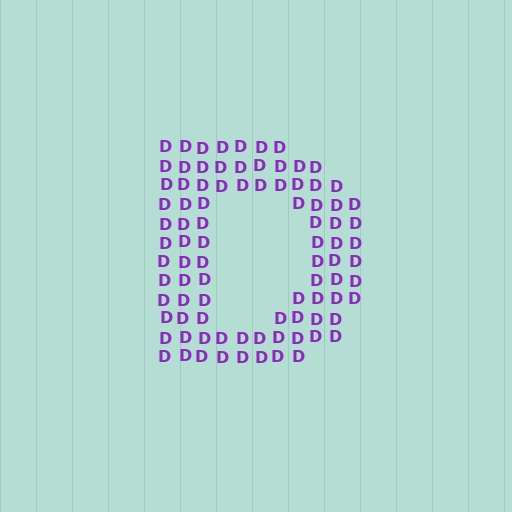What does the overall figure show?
The overall figure shows the letter D.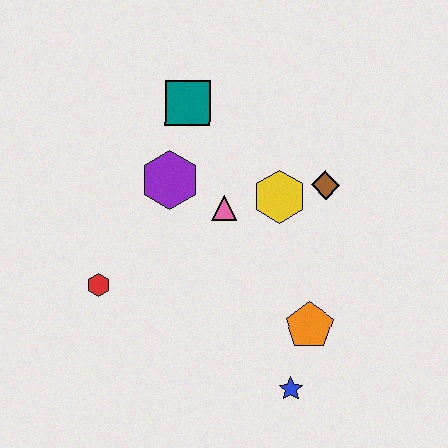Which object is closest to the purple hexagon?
The pink triangle is closest to the purple hexagon.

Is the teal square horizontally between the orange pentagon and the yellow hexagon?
No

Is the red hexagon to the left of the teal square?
Yes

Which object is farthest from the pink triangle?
The blue star is farthest from the pink triangle.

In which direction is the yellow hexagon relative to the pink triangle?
The yellow hexagon is to the right of the pink triangle.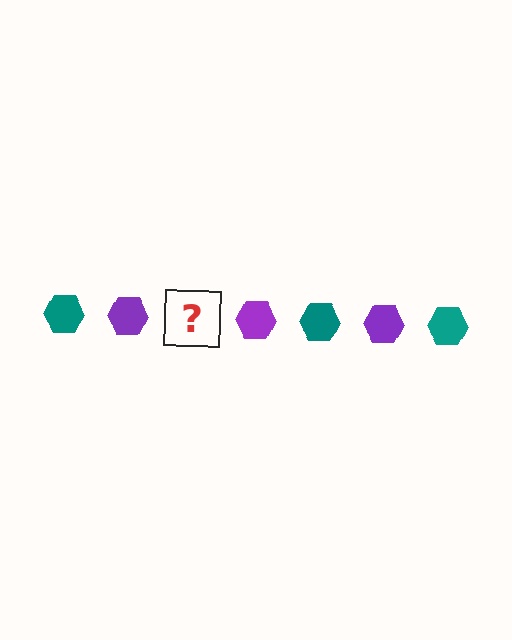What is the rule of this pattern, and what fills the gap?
The rule is that the pattern cycles through teal, purple hexagons. The gap should be filled with a teal hexagon.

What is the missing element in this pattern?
The missing element is a teal hexagon.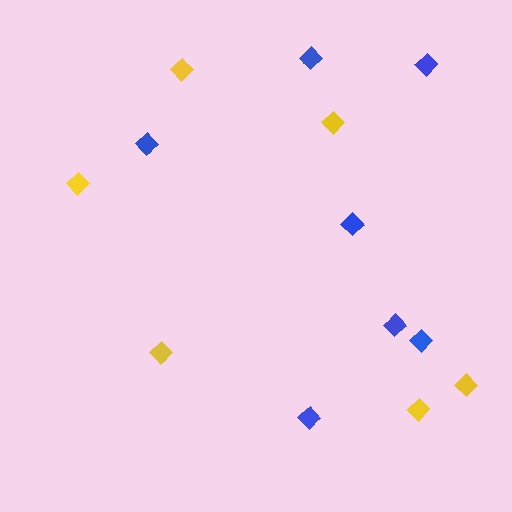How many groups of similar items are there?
There are 2 groups: one group of blue diamonds (7) and one group of yellow diamonds (6).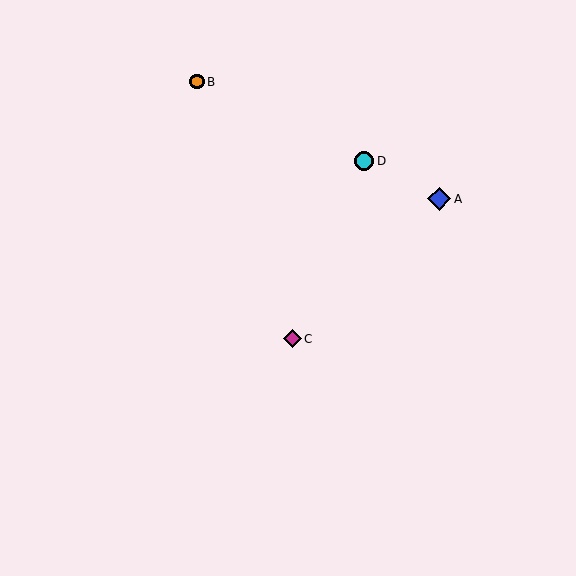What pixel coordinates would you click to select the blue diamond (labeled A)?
Click at (439, 199) to select the blue diamond A.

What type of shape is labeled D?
Shape D is a cyan circle.